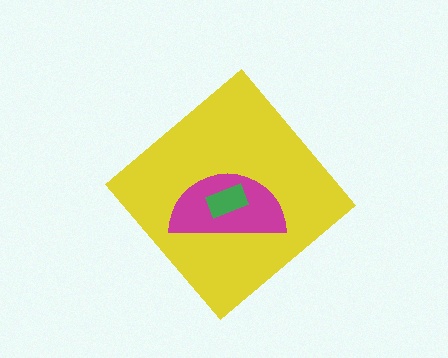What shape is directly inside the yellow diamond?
The magenta semicircle.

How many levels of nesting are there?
3.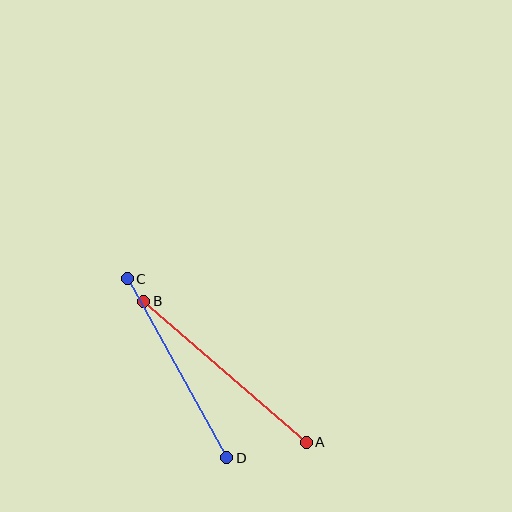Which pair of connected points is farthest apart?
Points A and B are farthest apart.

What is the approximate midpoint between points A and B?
The midpoint is at approximately (225, 372) pixels.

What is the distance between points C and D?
The distance is approximately 205 pixels.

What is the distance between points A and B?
The distance is approximately 215 pixels.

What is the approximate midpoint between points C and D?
The midpoint is at approximately (177, 368) pixels.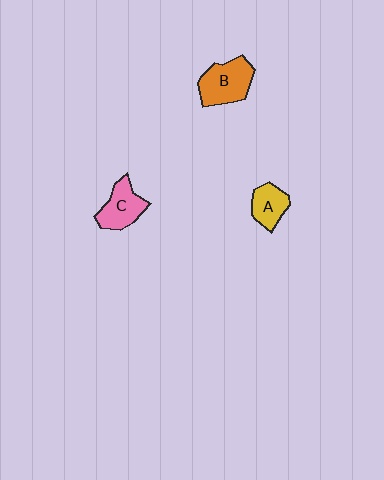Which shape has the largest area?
Shape B (orange).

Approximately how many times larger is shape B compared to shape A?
Approximately 1.6 times.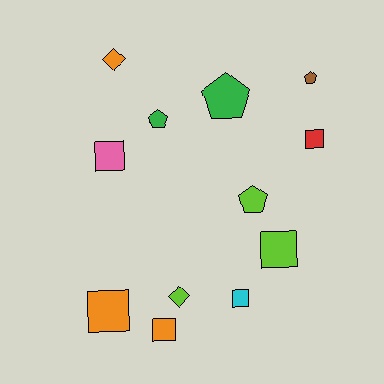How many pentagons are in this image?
There are 4 pentagons.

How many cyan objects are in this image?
There is 1 cyan object.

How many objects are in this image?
There are 12 objects.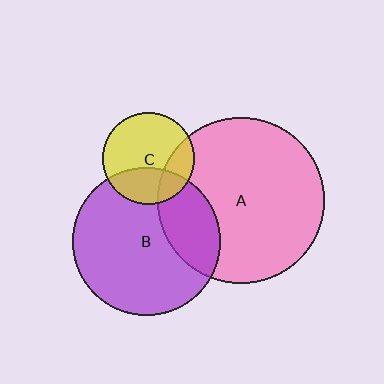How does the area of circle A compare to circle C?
Approximately 3.3 times.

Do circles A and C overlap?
Yes.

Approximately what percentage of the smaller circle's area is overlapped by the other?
Approximately 20%.